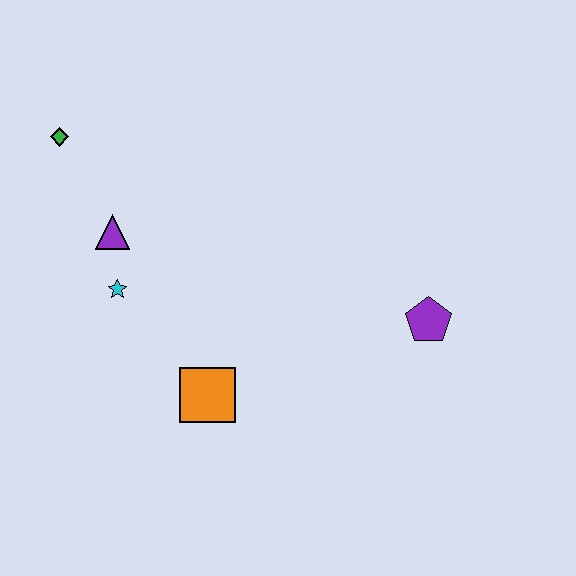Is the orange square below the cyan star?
Yes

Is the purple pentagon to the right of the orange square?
Yes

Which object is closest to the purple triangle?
The cyan star is closest to the purple triangle.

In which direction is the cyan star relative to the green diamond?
The cyan star is below the green diamond.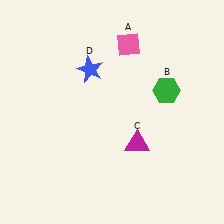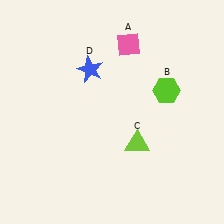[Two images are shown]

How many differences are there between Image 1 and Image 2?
There are 2 differences between the two images.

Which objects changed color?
B changed from green to lime. C changed from magenta to lime.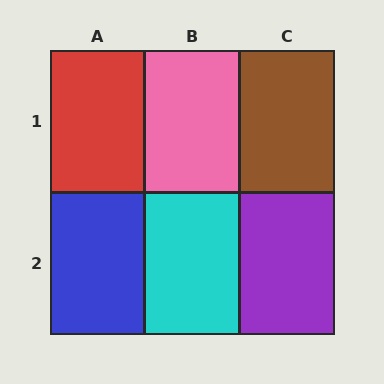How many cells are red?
1 cell is red.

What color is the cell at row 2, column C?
Purple.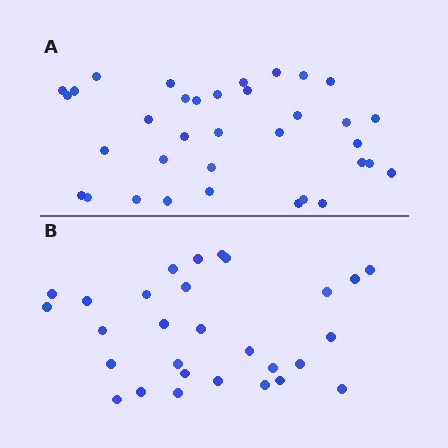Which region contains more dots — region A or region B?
Region A (the top region) has more dots.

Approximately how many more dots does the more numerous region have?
Region A has about 6 more dots than region B.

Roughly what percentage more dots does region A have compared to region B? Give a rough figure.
About 20% more.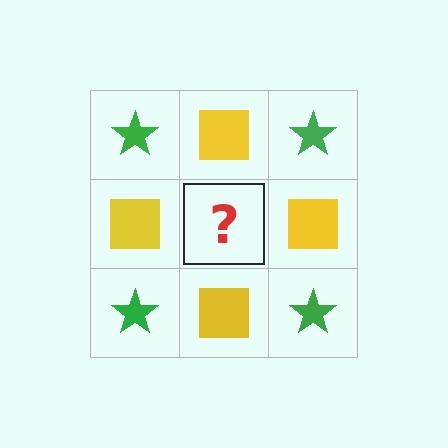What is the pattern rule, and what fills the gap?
The rule is that it alternates green star and yellow square in a checkerboard pattern. The gap should be filled with a green star.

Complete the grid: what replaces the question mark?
The question mark should be replaced with a green star.